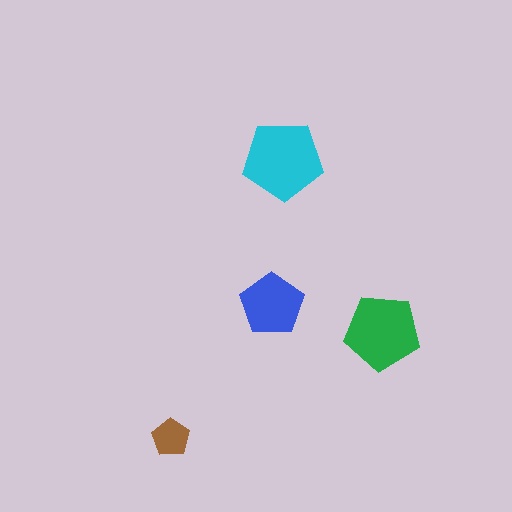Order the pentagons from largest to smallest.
the cyan one, the green one, the blue one, the brown one.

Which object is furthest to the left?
The brown pentagon is leftmost.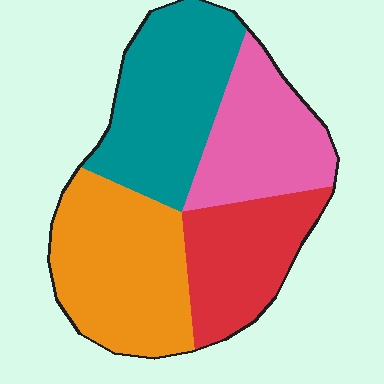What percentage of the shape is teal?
Teal takes up about one quarter (1/4) of the shape.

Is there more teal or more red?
Teal.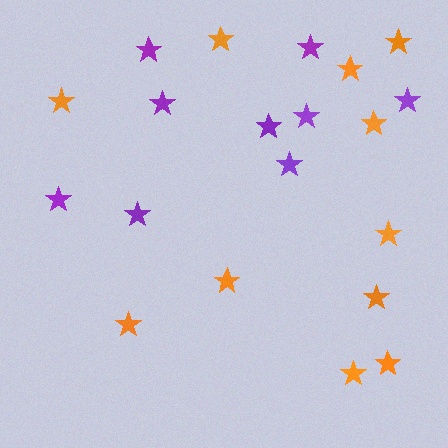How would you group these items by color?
There are 2 groups: one group of orange stars (11) and one group of purple stars (9).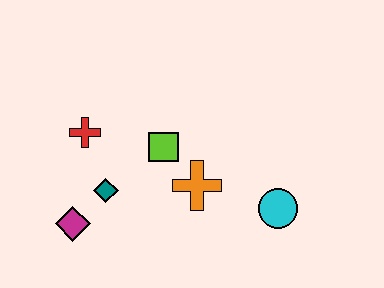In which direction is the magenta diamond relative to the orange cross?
The magenta diamond is to the left of the orange cross.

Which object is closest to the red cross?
The teal diamond is closest to the red cross.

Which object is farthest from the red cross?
The cyan circle is farthest from the red cross.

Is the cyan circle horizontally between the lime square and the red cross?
No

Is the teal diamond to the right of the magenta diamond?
Yes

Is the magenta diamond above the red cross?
No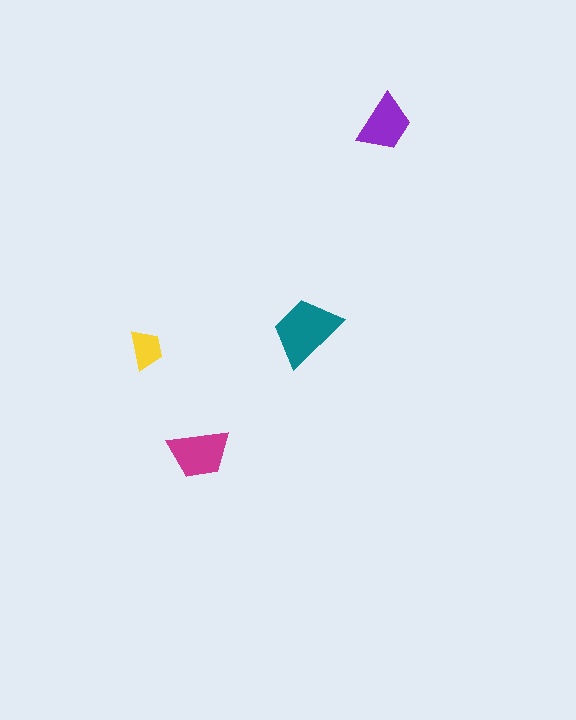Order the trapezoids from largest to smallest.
the teal one, the magenta one, the purple one, the yellow one.